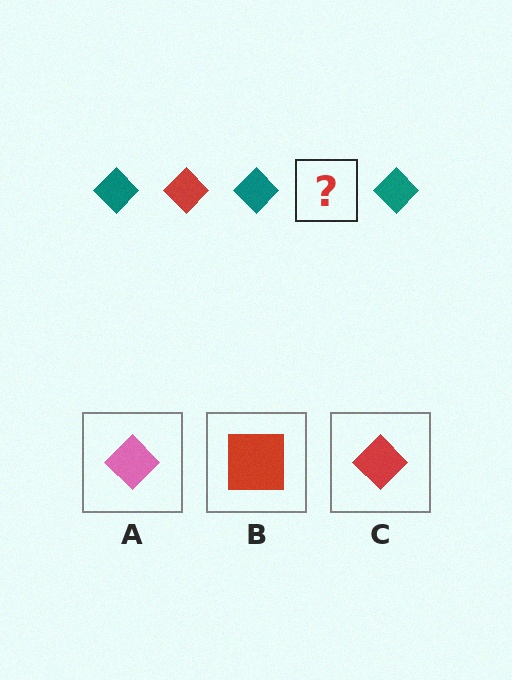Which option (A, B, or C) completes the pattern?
C.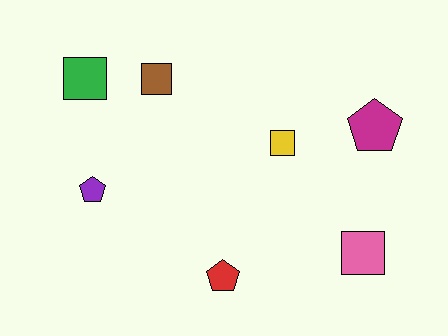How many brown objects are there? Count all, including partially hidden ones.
There is 1 brown object.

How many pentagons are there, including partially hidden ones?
There are 3 pentagons.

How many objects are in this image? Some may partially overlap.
There are 7 objects.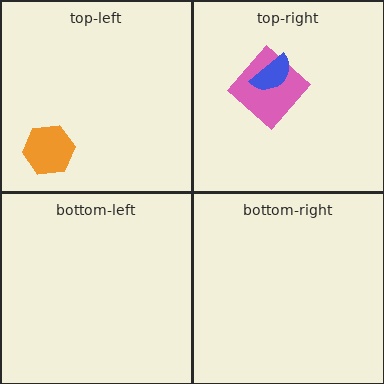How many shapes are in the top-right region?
2.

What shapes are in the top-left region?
The orange hexagon.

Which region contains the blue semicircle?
The top-right region.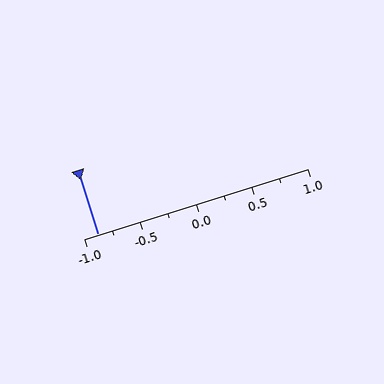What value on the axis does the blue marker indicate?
The marker indicates approximately -0.88.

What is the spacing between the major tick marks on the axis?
The major ticks are spaced 0.5 apart.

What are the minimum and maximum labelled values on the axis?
The axis runs from -1.0 to 1.0.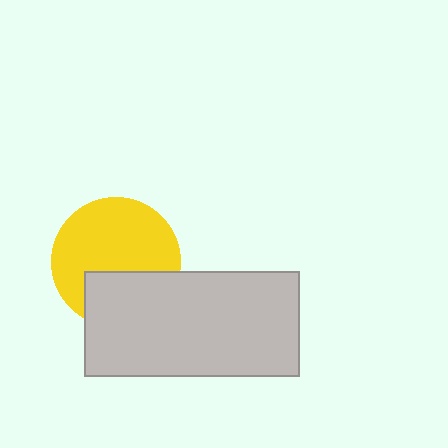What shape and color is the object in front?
The object in front is a light gray rectangle.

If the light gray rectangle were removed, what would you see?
You would see the complete yellow circle.